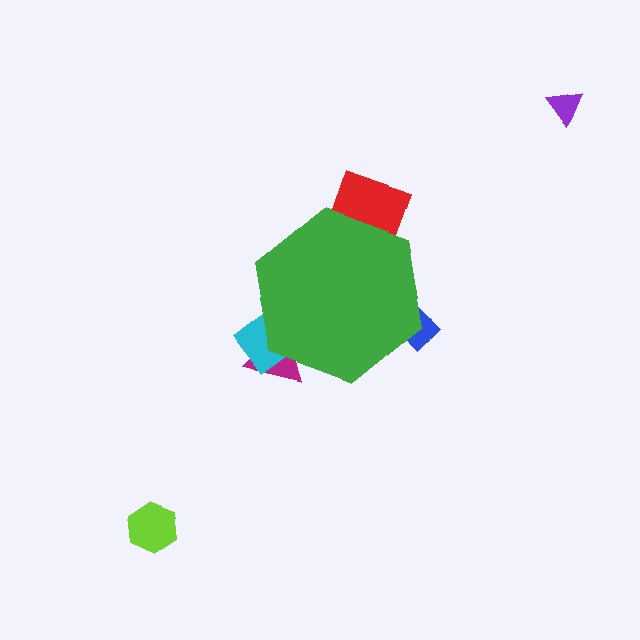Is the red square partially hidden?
Yes, the red square is partially hidden behind the green hexagon.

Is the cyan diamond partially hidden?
Yes, the cyan diamond is partially hidden behind the green hexagon.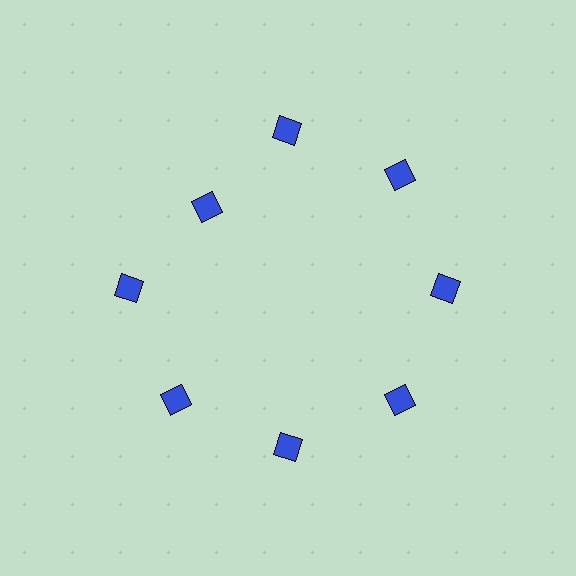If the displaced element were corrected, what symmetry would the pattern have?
It would have 8-fold rotational symmetry — the pattern would map onto itself every 45 degrees.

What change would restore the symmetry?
The symmetry would be restored by moving it outward, back onto the ring so that all 8 diamonds sit at equal angles and equal distance from the center.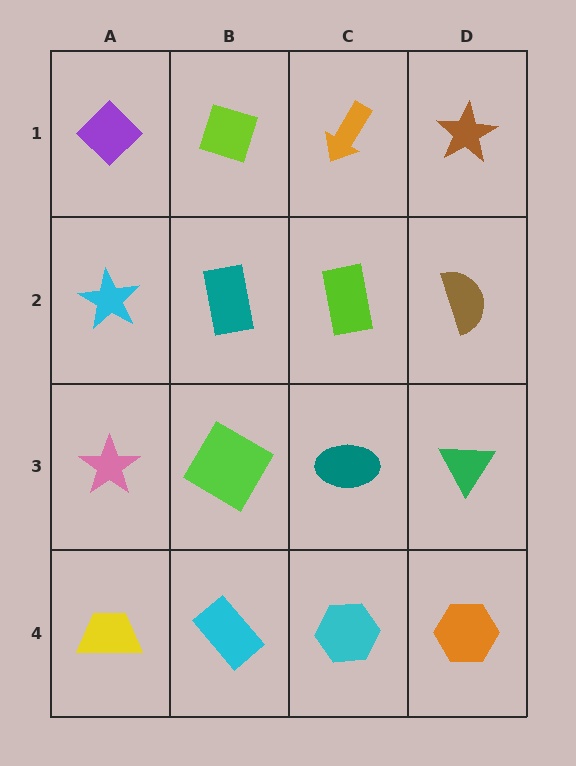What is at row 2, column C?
A lime rectangle.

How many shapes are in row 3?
4 shapes.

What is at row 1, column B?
A lime diamond.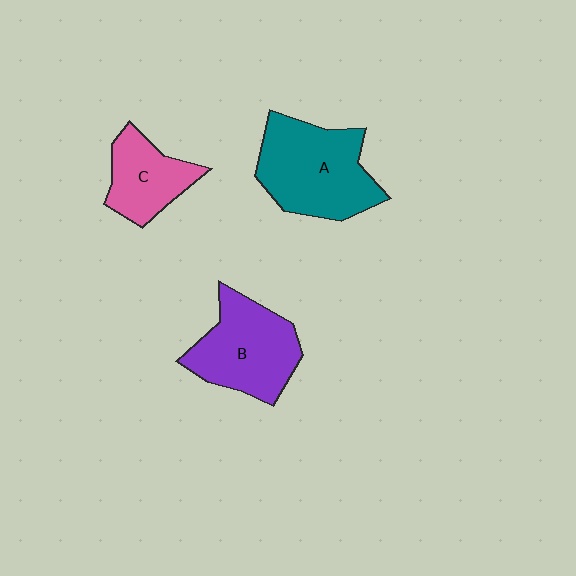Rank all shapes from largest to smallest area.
From largest to smallest: A (teal), B (purple), C (pink).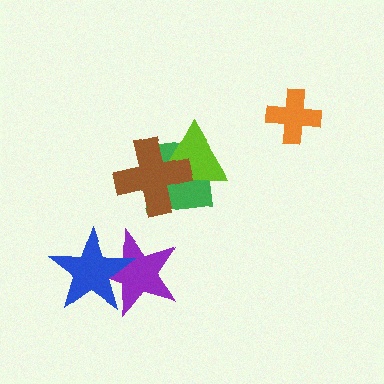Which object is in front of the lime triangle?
The brown cross is in front of the lime triangle.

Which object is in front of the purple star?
The blue star is in front of the purple star.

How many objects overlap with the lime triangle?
2 objects overlap with the lime triangle.